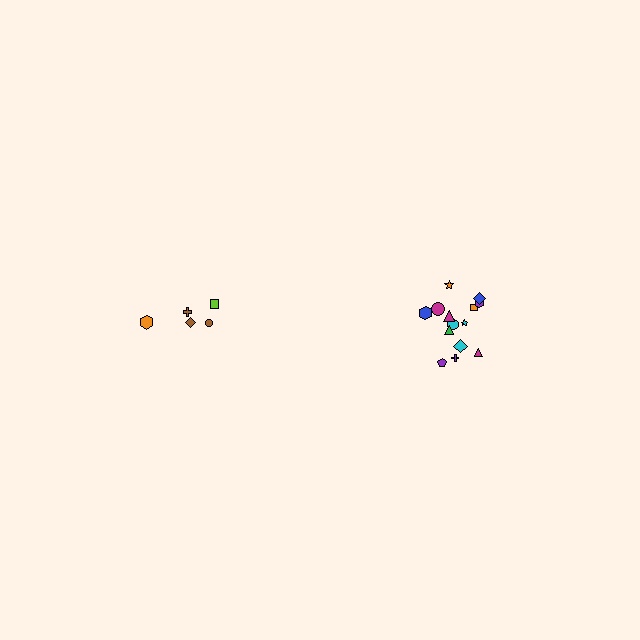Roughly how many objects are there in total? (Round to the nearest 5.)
Roughly 20 objects in total.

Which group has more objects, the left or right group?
The right group.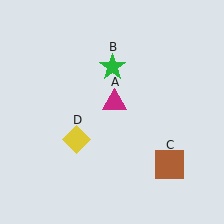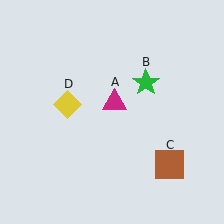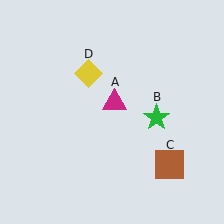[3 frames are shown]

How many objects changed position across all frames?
2 objects changed position: green star (object B), yellow diamond (object D).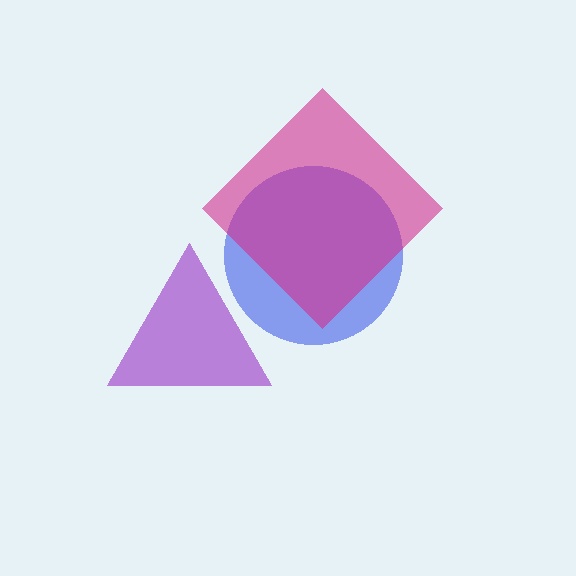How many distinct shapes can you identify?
There are 3 distinct shapes: a blue circle, a magenta diamond, a purple triangle.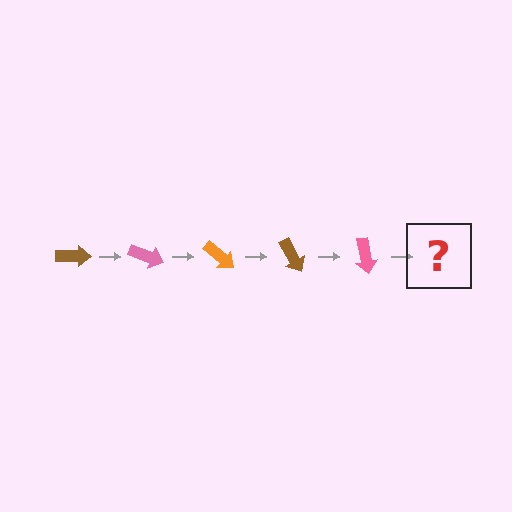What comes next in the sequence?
The next element should be an orange arrow, rotated 100 degrees from the start.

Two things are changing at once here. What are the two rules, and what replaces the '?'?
The two rules are that it rotates 20 degrees each step and the color cycles through brown, pink, and orange. The '?' should be an orange arrow, rotated 100 degrees from the start.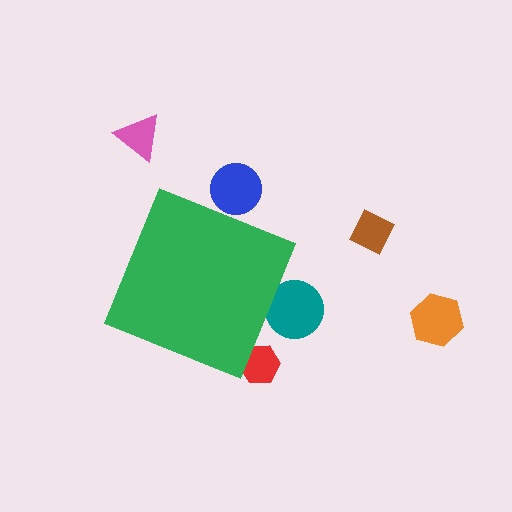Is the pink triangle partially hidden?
No, the pink triangle is fully visible.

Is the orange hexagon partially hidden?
No, the orange hexagon is fully visible.